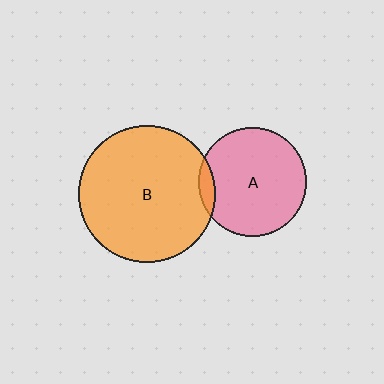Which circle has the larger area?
Circle B (orange).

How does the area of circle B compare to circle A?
Approximately 1.6 times.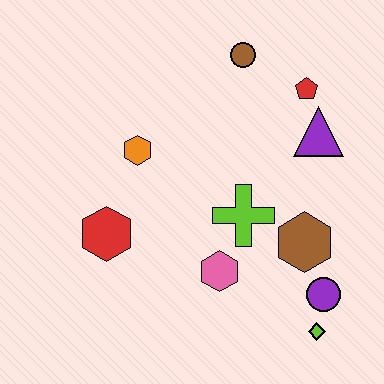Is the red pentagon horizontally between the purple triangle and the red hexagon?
Yes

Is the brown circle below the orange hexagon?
No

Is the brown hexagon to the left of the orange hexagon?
No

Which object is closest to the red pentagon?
The purple triangle is closest to the red pentagon.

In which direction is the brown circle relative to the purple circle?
The brown circle is above the purple circle.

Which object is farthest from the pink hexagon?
The brown circle is farthest from the pink hexagon.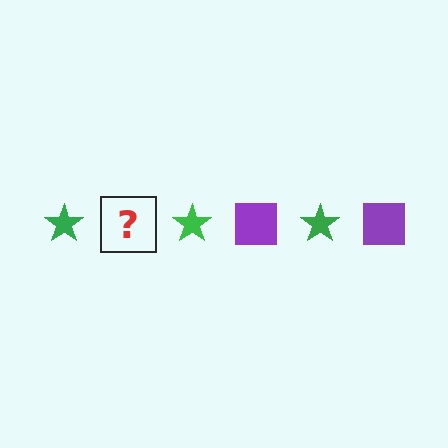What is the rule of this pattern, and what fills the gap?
The rule is that the pattern alternates between green star and purple square. The gap should be filled with a purple square.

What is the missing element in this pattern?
The missing element is a purple square.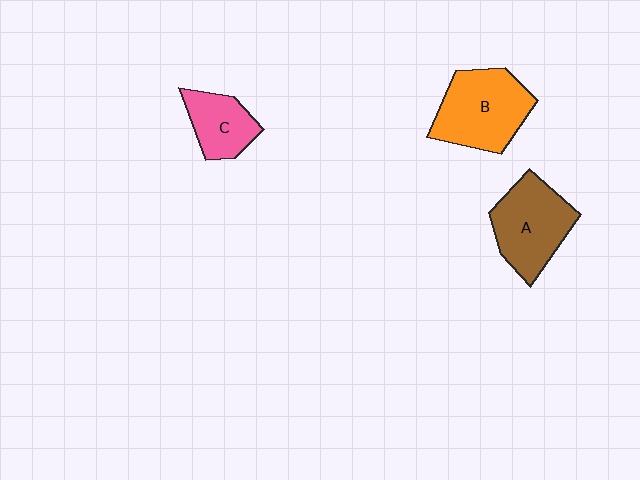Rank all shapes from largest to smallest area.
From largest to smallest: B (orange), A (brown), C (pink).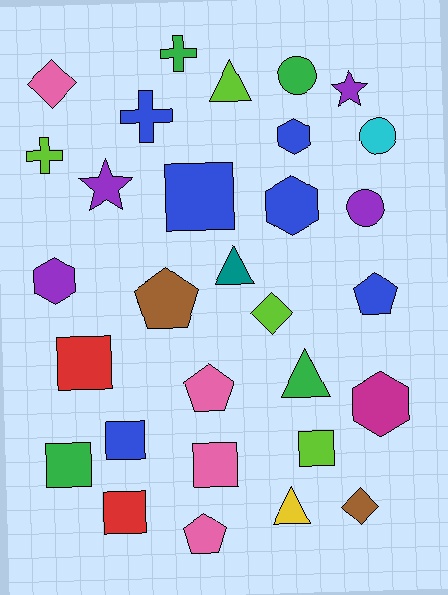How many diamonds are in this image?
There are 3 diamonds.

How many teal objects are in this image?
There is 1 teal object.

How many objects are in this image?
There are 30 objects.